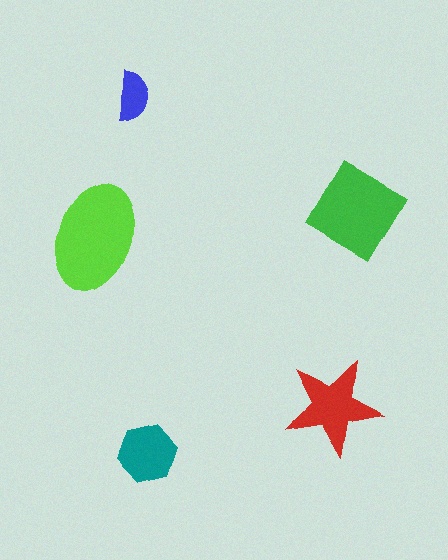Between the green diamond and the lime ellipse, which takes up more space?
The lime ellipse.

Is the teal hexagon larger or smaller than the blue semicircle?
Larger.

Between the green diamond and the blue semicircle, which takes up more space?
The green diamond.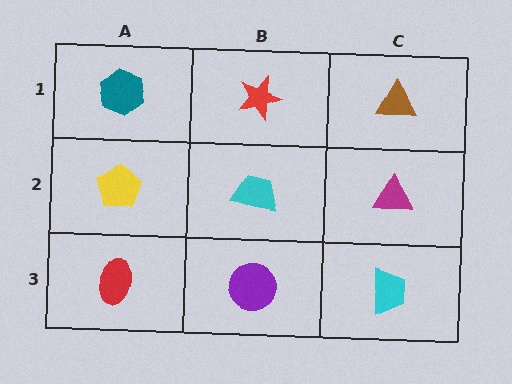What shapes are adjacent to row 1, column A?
A yellow pentagon (row 2, column A), a red star (row 1, column B).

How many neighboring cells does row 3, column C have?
2.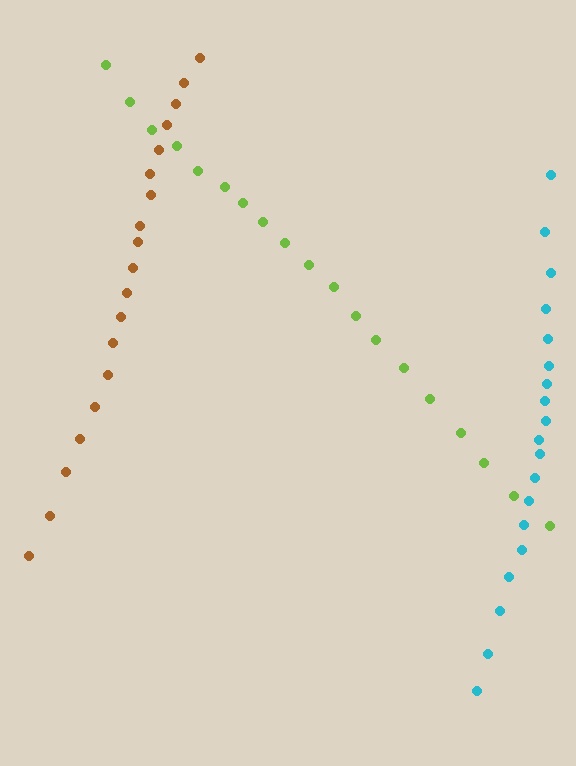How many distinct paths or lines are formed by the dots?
There are 3 distinct paths.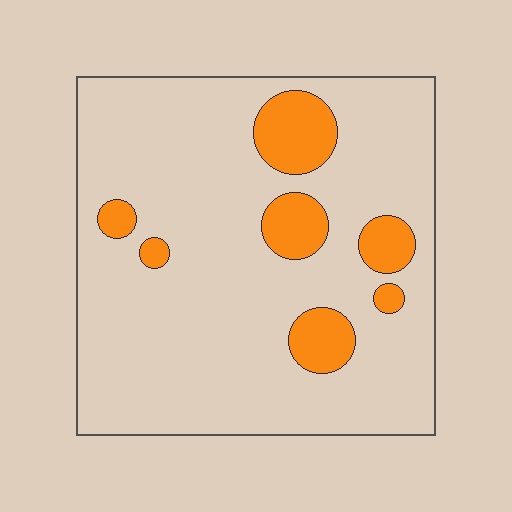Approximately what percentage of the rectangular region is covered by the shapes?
Approximately 15%.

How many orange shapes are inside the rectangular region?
7.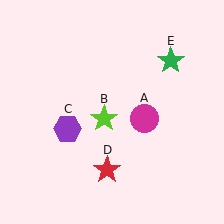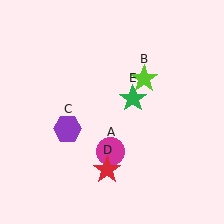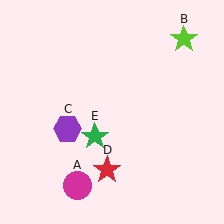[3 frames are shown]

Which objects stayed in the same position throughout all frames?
Purple hexagon (object C) and red star (object D) remained stationary.